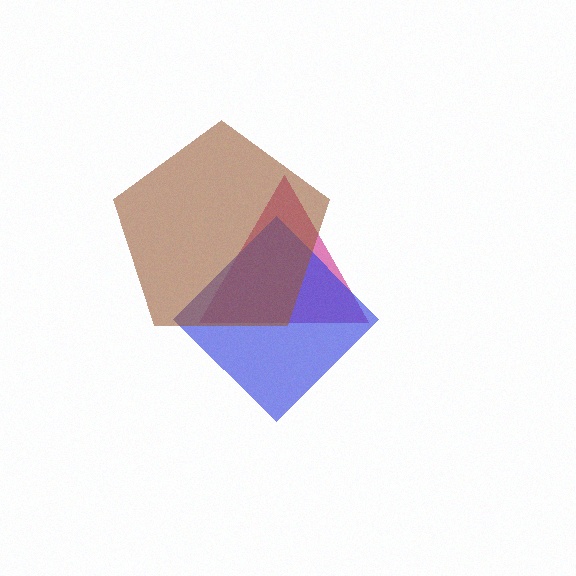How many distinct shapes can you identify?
There are 3 distinct shapes: a magenta triangle, a blue diamond, a brown pentagon.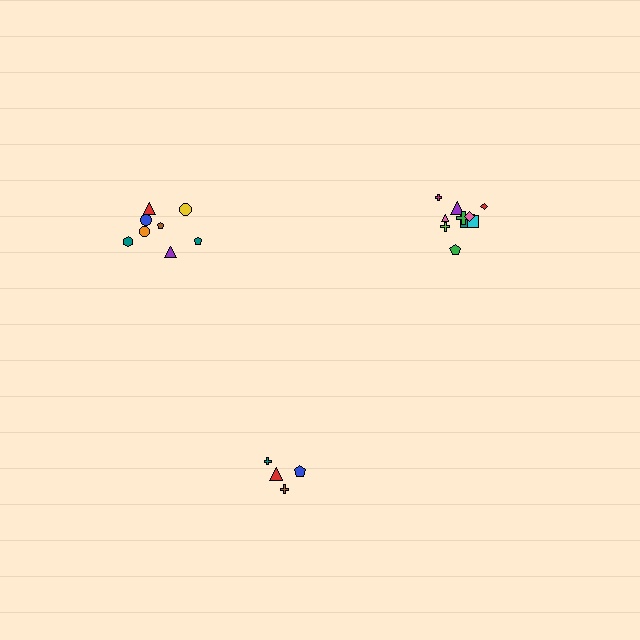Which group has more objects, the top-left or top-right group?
The top-right group.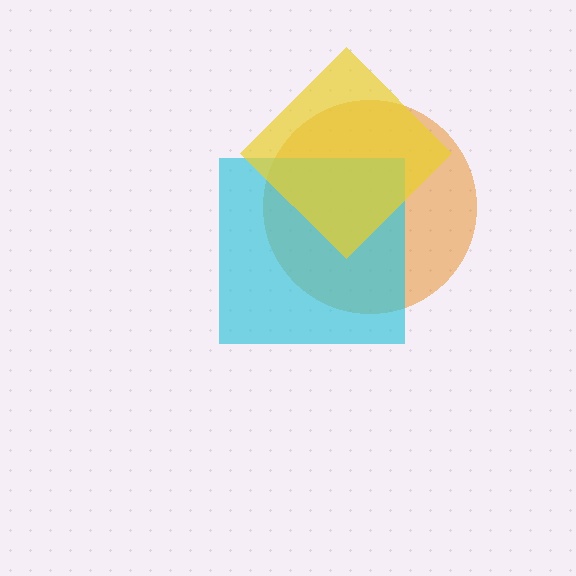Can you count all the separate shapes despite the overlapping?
Yes, there are 3 separate shapes.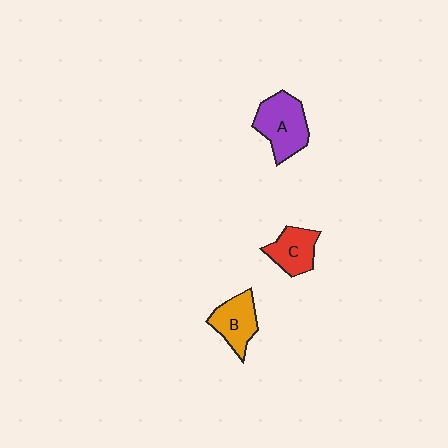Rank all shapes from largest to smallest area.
From largest to smallest: A (purple), B (orange), C (red).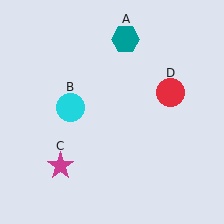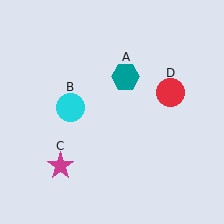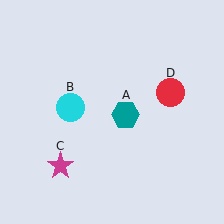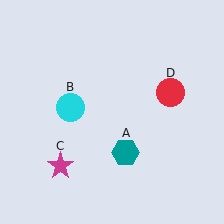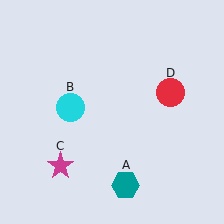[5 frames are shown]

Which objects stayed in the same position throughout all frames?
Cyan circle (object B) and magenta star (object C) and red circle (object D) remained stationary.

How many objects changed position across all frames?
1 object changed position: teal hexagon (object A).